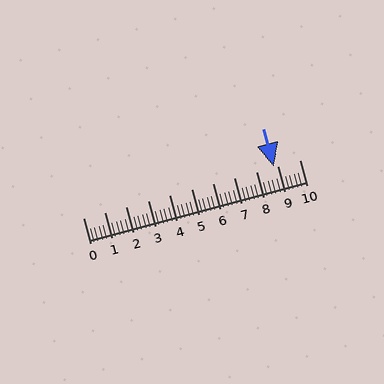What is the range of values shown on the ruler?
The ruler shows values from 0 to 10.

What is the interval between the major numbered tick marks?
The major tick marks are spaced 1 units apart.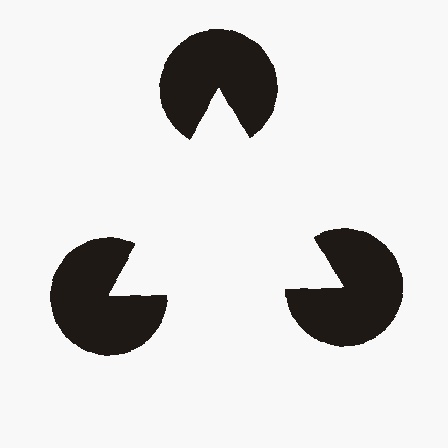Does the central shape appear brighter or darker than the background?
It typically appears slightly brighter than the background, even though no actual brightness change is drawn.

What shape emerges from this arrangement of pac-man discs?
An illusory triangle — its edges are inferred from the aligned wedge cuts in the pac-man discs, not physically drawn.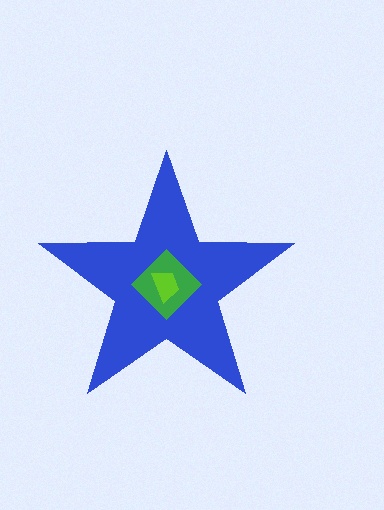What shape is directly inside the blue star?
The green diamond.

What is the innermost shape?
The lime trapezoid.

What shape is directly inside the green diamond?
The lime trapezoid.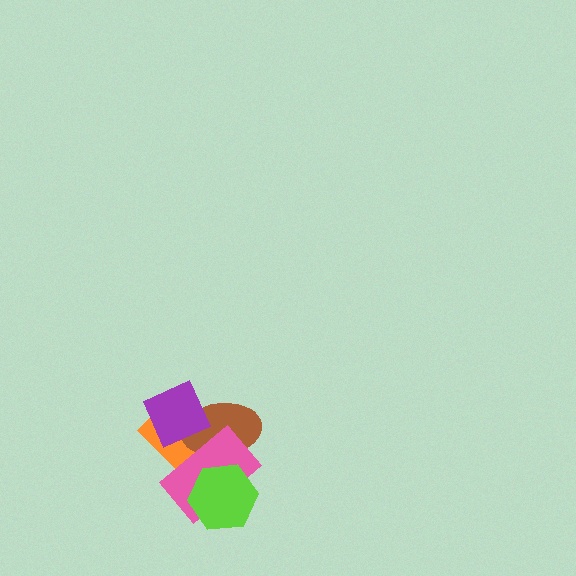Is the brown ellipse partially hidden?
Yes, it is partially covered by another shape.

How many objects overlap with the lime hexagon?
2 objects overlap with the lime hexagon.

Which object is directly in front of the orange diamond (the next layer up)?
The brown ellipse is directly in front of the orange diamond.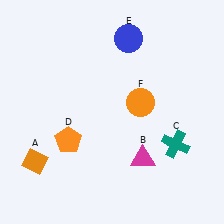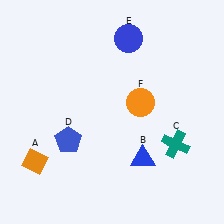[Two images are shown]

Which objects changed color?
B changed from magenta to blue. D changed from orange to blue.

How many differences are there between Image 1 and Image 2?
There are 2 differences between the two images.